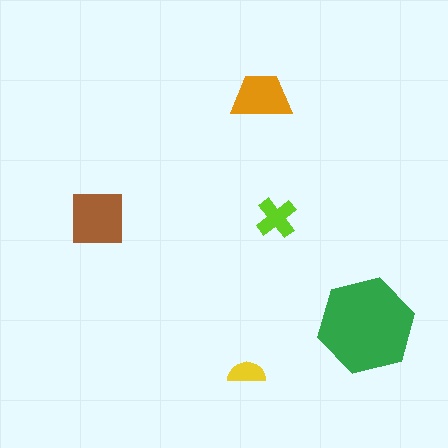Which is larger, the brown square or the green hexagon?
The green hexagon.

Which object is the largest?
The green hexagon.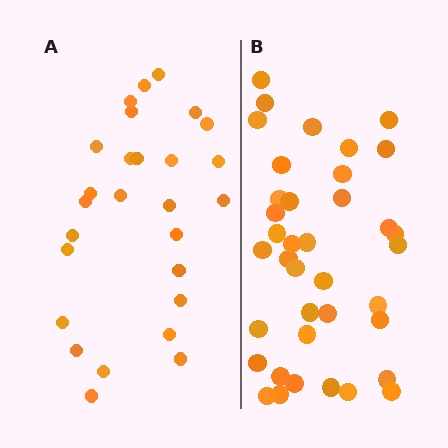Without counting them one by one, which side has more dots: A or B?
Region B (the right region) has more dots.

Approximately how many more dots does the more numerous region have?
Region B has roughly 12 or so more dots than region A.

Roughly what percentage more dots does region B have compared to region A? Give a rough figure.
About 40% more.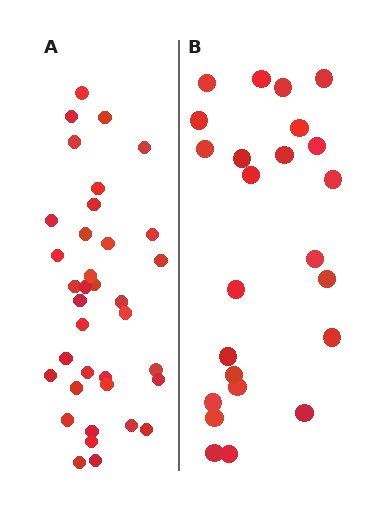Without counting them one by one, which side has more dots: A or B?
Region A (the left region) has more dots.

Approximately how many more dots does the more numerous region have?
Region A has roughly 12 or so more dots than region B.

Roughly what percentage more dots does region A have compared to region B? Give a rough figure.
About 50% more.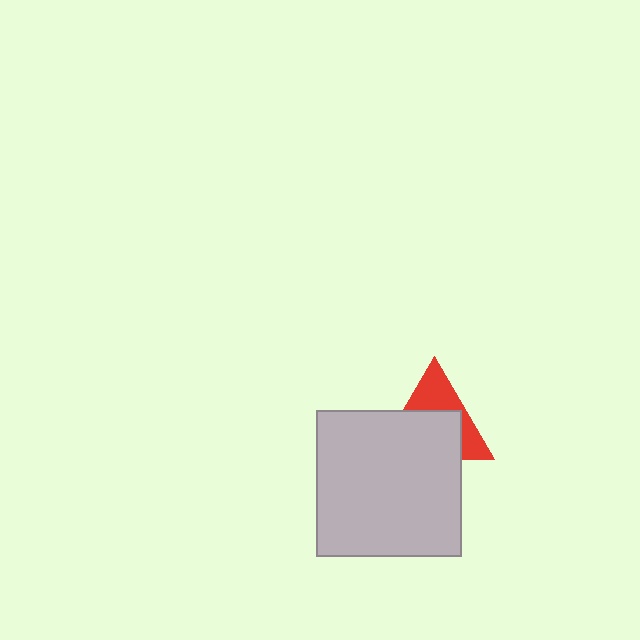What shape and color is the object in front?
The object in front is a light gray square.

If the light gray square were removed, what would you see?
You would see the complete red triangle.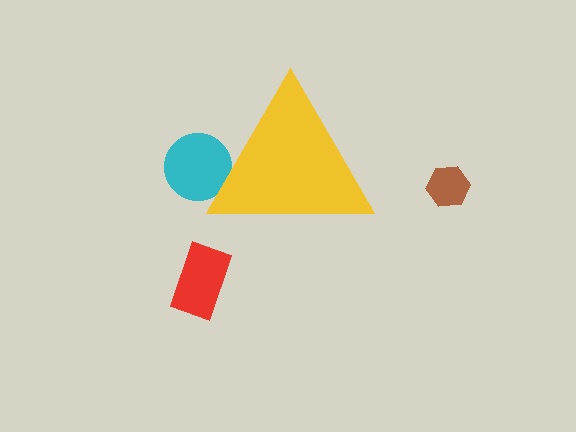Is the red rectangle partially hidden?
No, the red rectangle is fully visible.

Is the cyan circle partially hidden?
Yes, the cyan circle is partially hidden behind the yellow triangle.